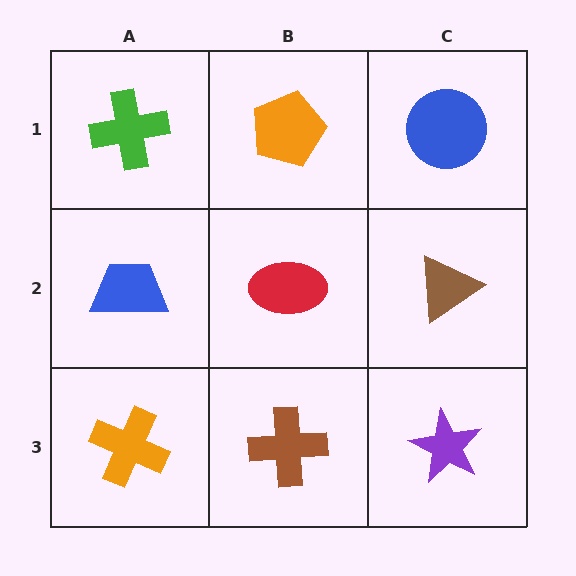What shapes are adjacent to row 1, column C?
A brown triangle (row 2, column C), an orange pentagon (row 1, column B).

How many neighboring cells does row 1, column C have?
2.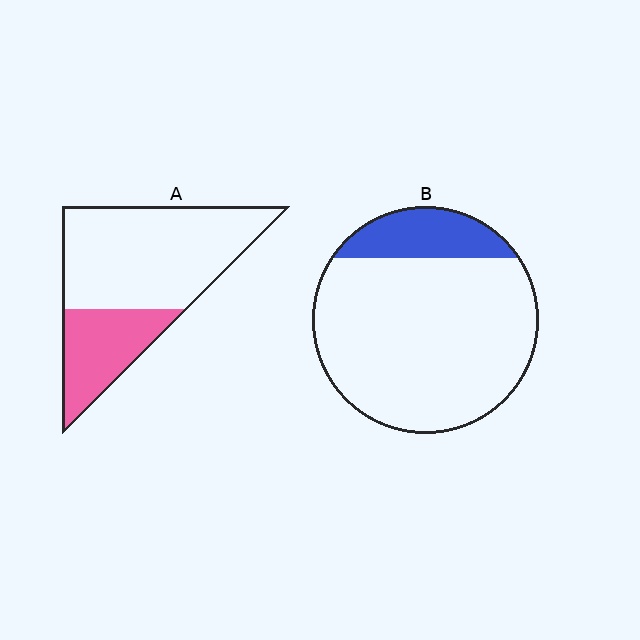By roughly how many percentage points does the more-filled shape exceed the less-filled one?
By roughly 15 percentage points (A over B).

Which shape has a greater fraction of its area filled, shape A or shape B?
Shape A.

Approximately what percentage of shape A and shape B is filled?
A is approximately 30% and B is approximately 15%.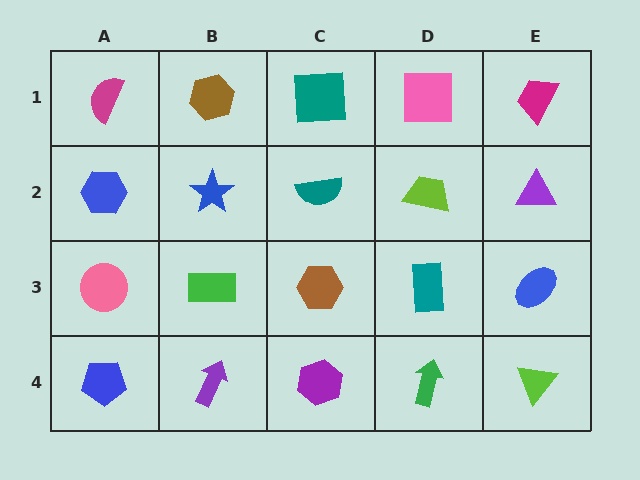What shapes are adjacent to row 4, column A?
A pink circle (row 3, column A), a purple arrow (row 4, column B).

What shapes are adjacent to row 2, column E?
A magenta trapezoid (row 1, column E), a blue ellipse (row 3, column E), a lime trapezoid (row 2, column D).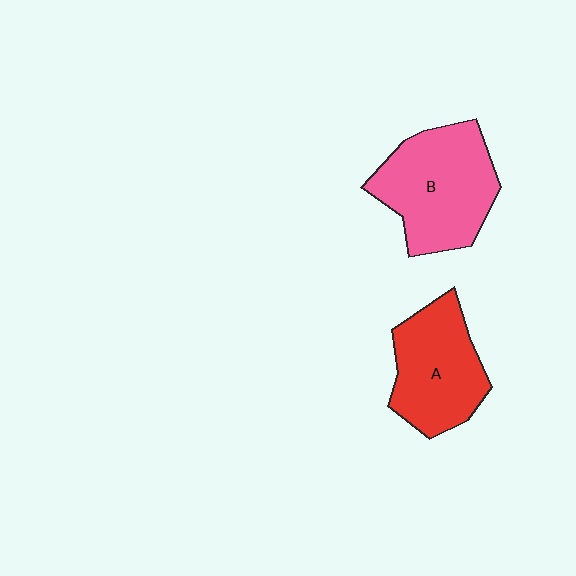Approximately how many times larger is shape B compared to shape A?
Approximately 1.2 times.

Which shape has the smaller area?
Shape A (red).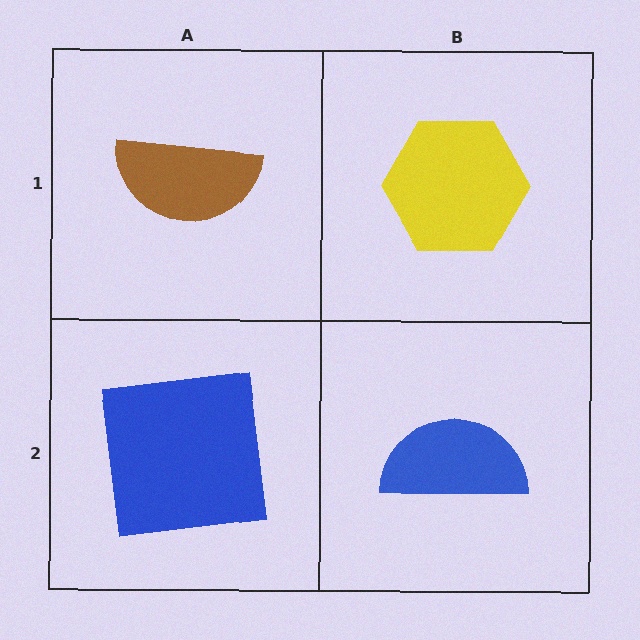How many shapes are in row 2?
2 shapes.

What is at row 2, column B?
A blue semicircle.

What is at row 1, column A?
A brown semicircle.